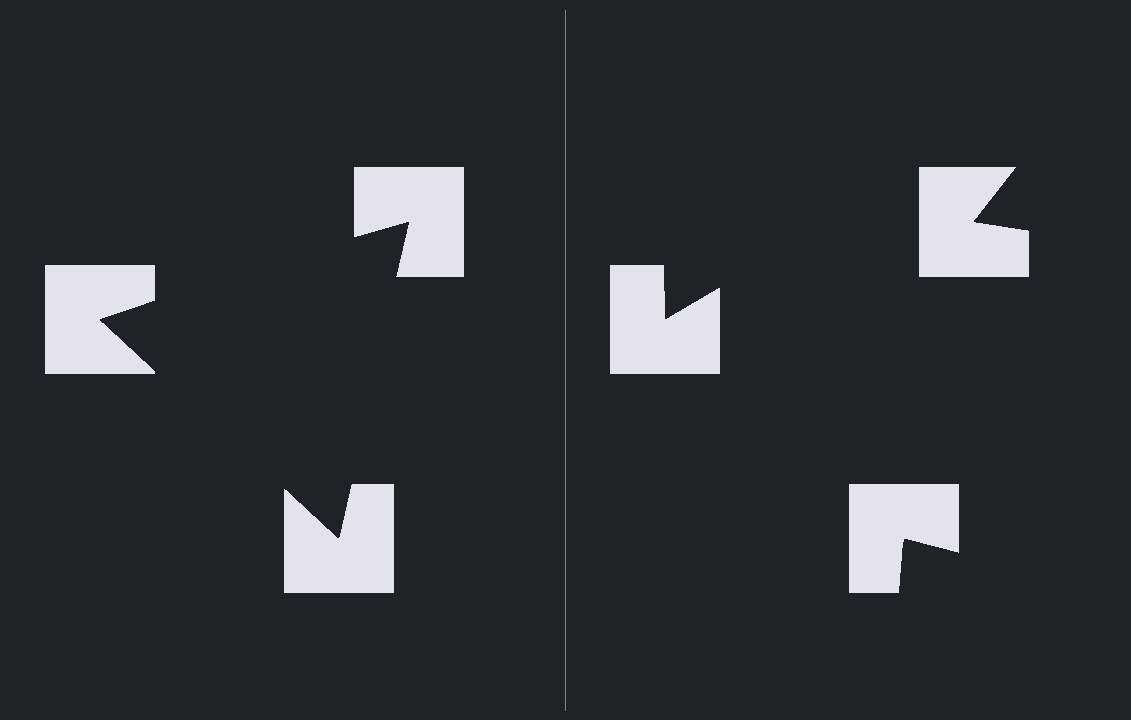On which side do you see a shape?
An illusory triangle appears on the left side. On the right side the wedge cuts are rotated, so no coherent shape forms.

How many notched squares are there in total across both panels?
6 — 3 on each side.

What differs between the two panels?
The notched squares are positioned identically on both sides; only the wedge orientations differ. On the left they align to a triangle; on the right they are misaligned.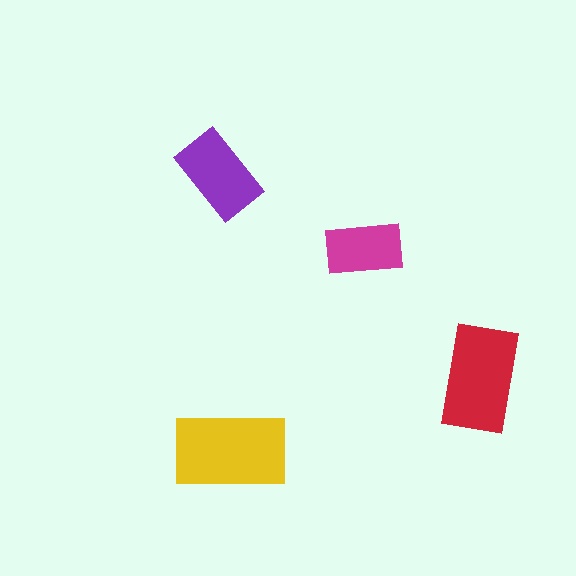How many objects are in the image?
There are 4 objects in the image.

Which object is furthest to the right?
The red rectangle is rightmost.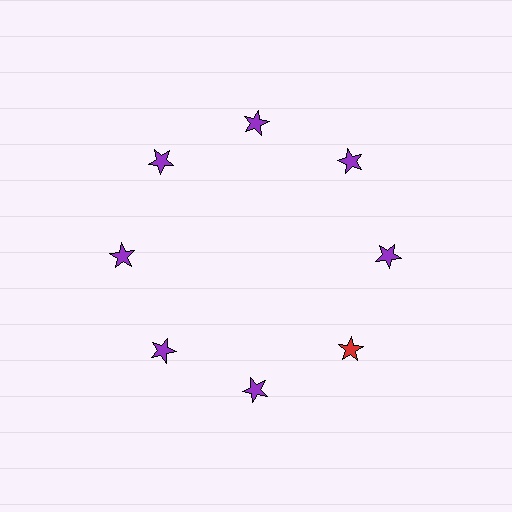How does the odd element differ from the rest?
It has a different color: red instead of purple.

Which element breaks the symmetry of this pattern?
The red star at roughly the 4 o'clock position breaks the symmetry. All other shapes are purple stars.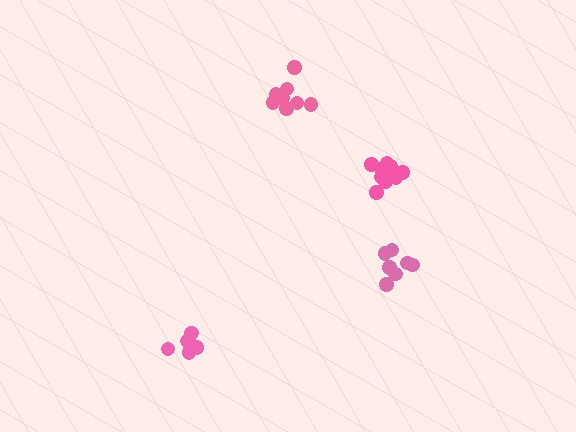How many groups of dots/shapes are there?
There are 4 groups.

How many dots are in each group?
Group 1: 8 dots, Group 2: 8 dots, Group 3: 11 dots, Group 4: 7 dots (34 total).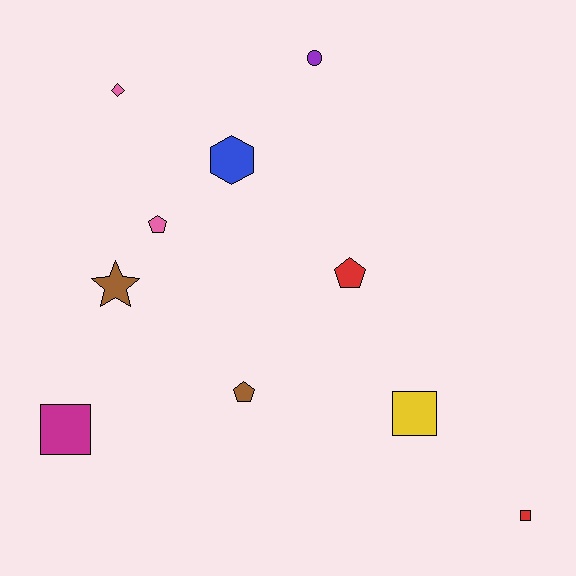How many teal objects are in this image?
There are no teal objects.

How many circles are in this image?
There is 1 circle.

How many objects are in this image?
There are 10 objects.